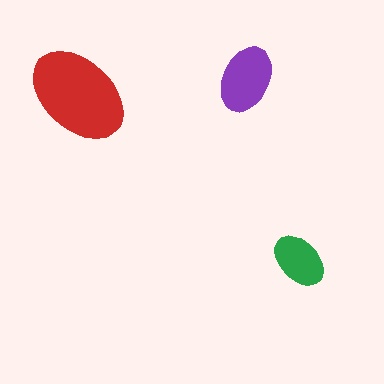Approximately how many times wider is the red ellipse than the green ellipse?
About 2 times wider.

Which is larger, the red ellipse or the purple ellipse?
The red one.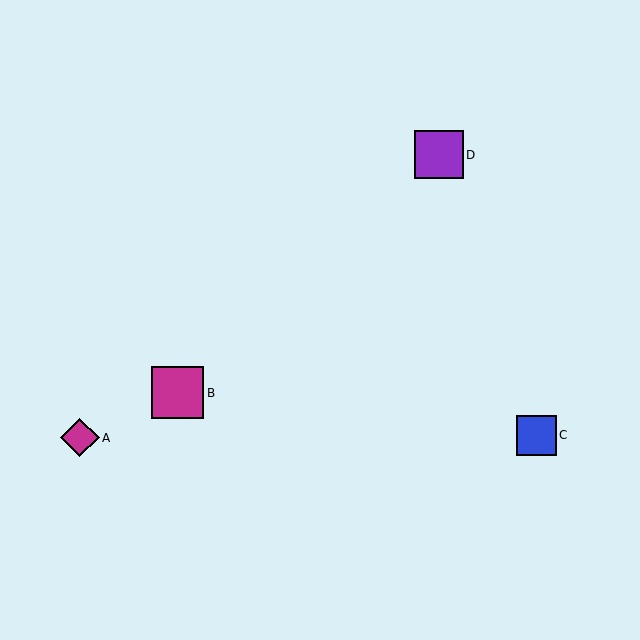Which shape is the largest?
The magenta square (labeled B) is the largest.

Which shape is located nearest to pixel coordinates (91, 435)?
The magenta diamond (labeled A) at (80, 438) is nearest to that location.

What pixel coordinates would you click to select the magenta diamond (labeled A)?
Click at (80, 438) to select the magenta diamond A.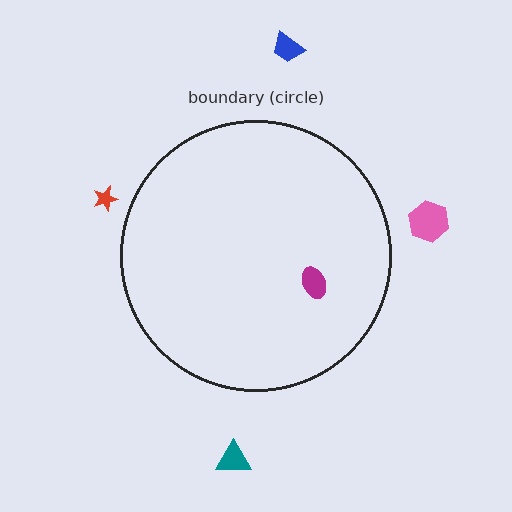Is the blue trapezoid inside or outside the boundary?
Outside.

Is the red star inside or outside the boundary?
Outside.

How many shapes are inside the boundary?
1 inside, 4 outside.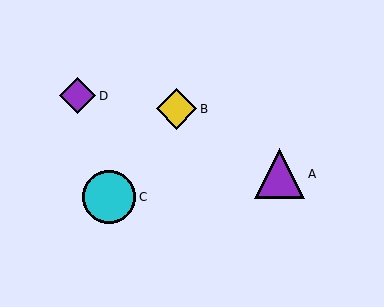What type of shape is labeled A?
Shape A is a purple triangle.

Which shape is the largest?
The cyan circle (labeled C) is the largest.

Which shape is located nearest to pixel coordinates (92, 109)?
The purple diamond (labeled D) at (78, 96) is nearest to that location.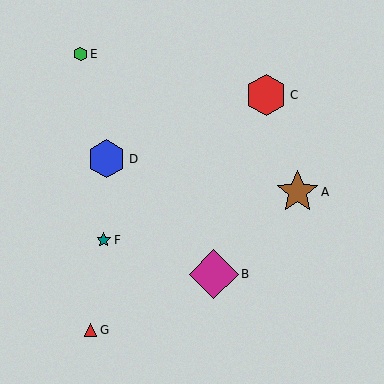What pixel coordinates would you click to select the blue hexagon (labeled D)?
Click at (107, 159) to select the blue hexagon D.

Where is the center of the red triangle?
The center of the red triangle is at (91, 330).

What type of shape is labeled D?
Shape D is a blue hexagon.